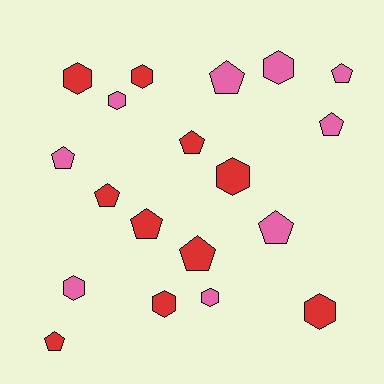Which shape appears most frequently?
Pentagon, with 10 objects.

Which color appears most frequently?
Red, with 10 objects.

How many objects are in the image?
There are 19 objects.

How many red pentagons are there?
There are 5 red pentagons.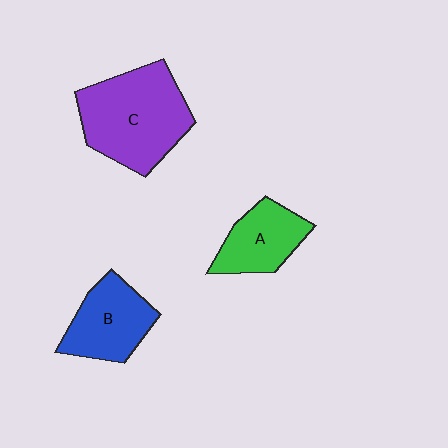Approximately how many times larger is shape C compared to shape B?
Approximately 1.6 times.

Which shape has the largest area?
Shape C (purple).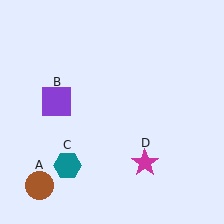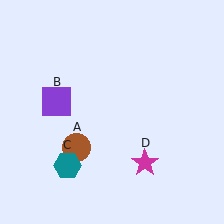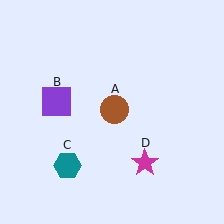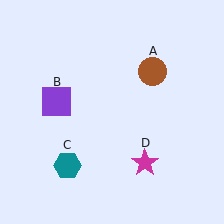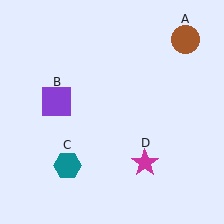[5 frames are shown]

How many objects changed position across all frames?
1 object changed position: brown circle (object A).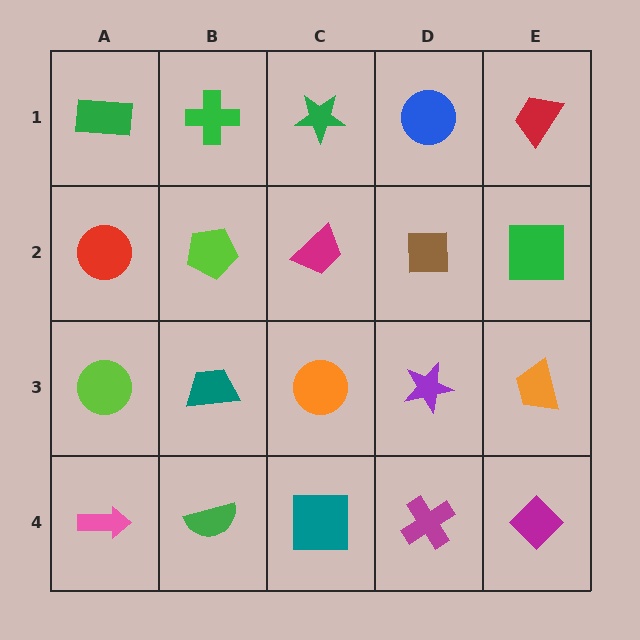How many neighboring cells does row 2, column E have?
3.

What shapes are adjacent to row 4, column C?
An orange circle (row 3, column C), a green semicircle (row 4, column B), a magenta cross (row 4, column D).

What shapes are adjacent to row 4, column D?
A purple star (row 3, column D), a teal square (row 4, column C), a magenta diamond (row 4, column E).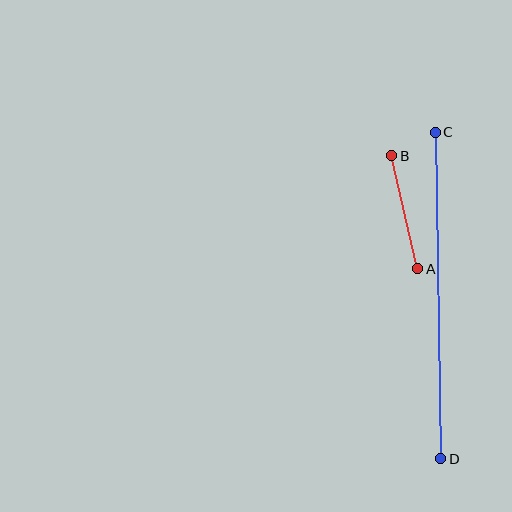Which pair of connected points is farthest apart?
Points C and D are farthest apart.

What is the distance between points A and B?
The distance is approximately 116 pixels.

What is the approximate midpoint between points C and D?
The midpoint is at approximately (438, 295) pixels.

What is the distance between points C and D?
The distance is approximately 326 pixels.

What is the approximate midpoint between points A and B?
The midpoint is at approximately (405, 212) pixels.